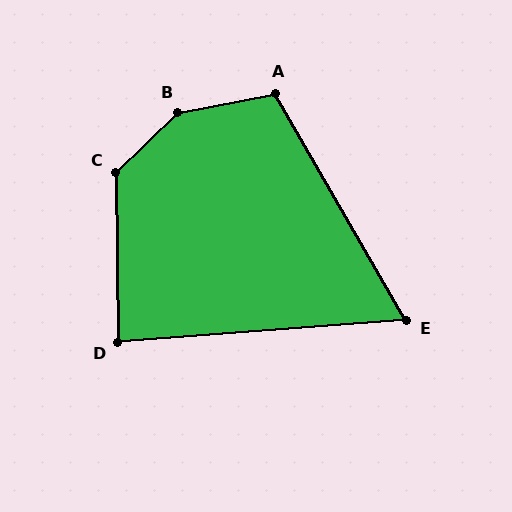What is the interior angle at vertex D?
Approximately 86 degrees (approximately right).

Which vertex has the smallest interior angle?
E, at approximately 64 degrees.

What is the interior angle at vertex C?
Approximately 133 degrees (obtuse).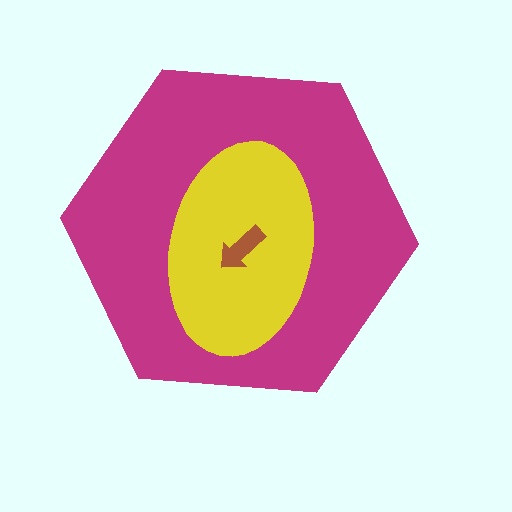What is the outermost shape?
The magenta hexagon.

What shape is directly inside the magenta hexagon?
The yellow ellipse.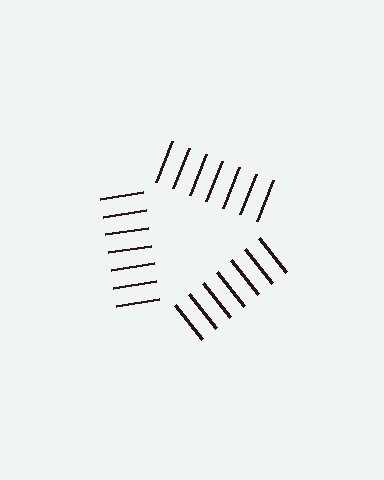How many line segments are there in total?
21 — 7 along each of the 3 edges.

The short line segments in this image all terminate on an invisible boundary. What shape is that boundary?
An illusory triangle — the line segments terminate on its edges but no continuous stroke is drawn.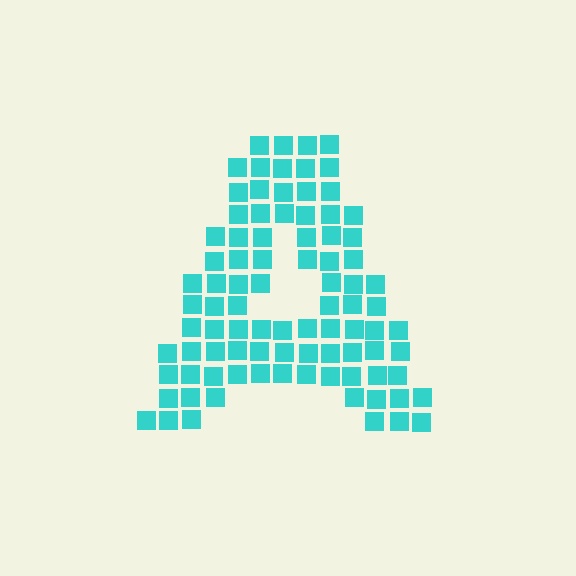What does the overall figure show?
The overall figure shows the letter A.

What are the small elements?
The small elements are squares.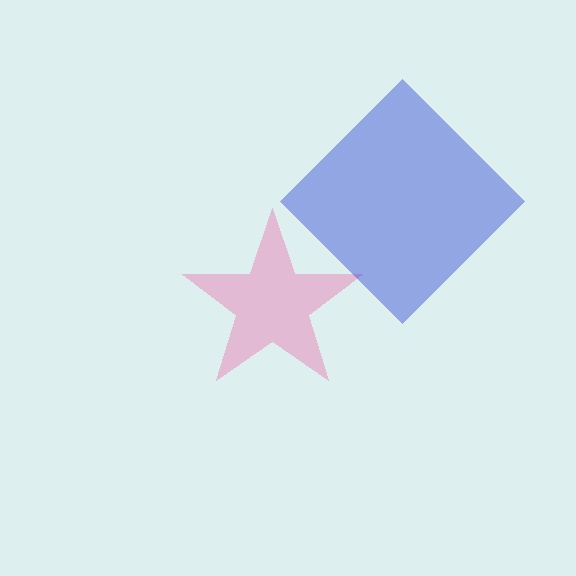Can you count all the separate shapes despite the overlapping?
Yes, there are 2 separate shapes.